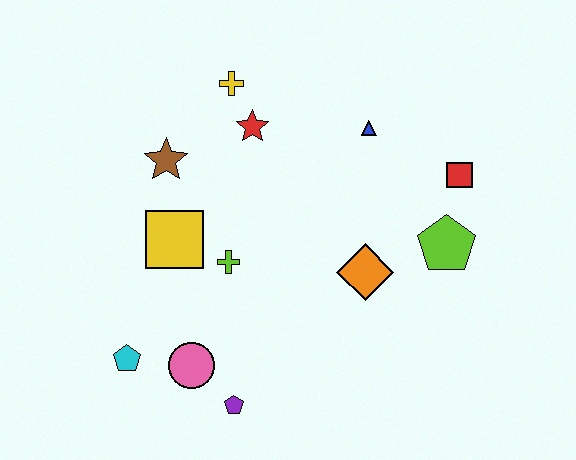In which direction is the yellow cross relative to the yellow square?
The yellow cross is above the yellow square.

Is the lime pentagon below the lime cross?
No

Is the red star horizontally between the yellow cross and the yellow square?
No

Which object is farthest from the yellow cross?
The purple pentagon is farthest from the yellow cross.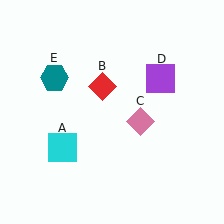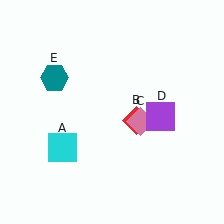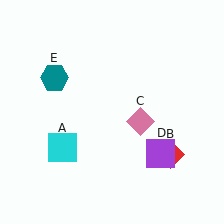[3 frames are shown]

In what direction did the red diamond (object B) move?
The red diamond (object B) moved down and to the right.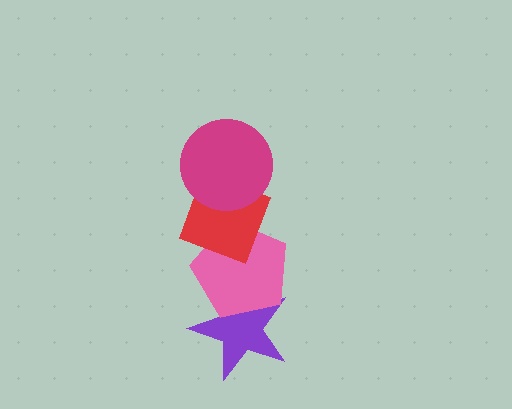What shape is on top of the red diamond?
The magenta circle is on top of the red diamond.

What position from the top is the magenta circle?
The magenta circle is 1st from the top.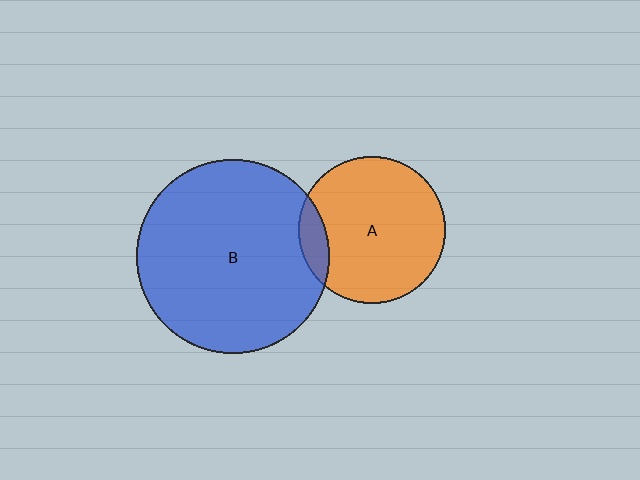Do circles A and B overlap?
Yes.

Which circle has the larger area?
Circle B (blue).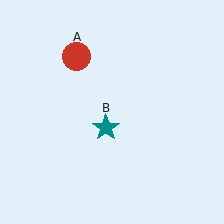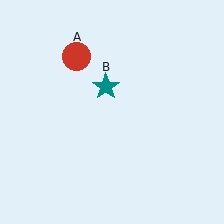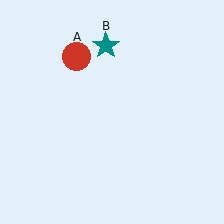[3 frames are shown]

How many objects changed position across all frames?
1 object changed position: teal star (object B).